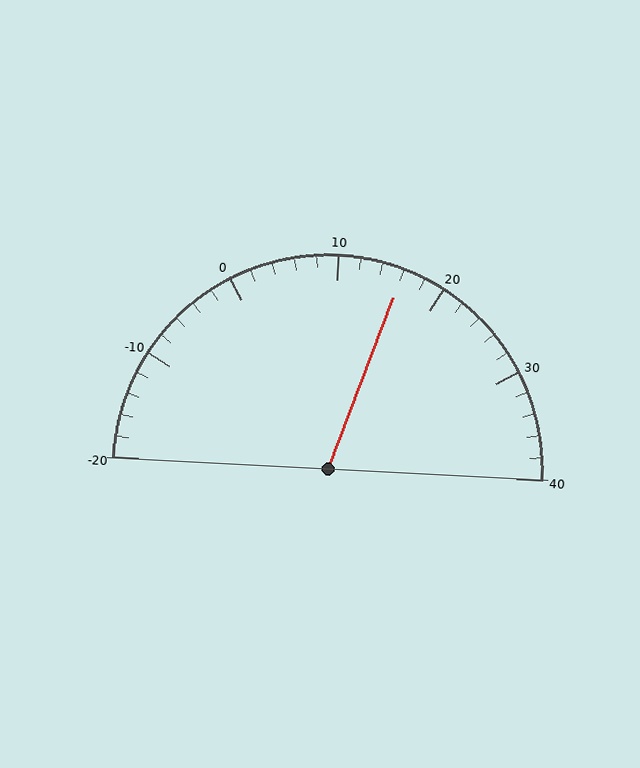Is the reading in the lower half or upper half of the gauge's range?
The reading is in the upper half of the range (-20 to 40).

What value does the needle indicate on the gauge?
The needle indicates approximately 16.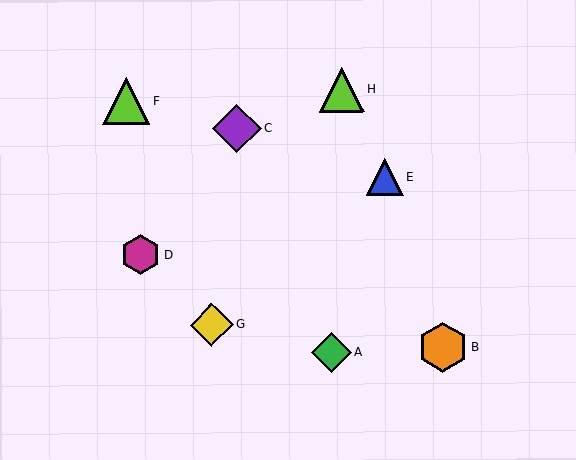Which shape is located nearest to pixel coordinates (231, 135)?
The purple diamond (labeled C) at (237, 129) is nearest to that location.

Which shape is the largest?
The orange hexagon (labeled B) is the largest.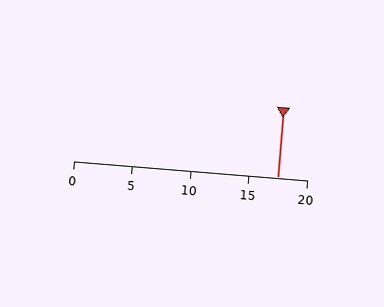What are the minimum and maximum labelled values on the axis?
The axis runs from 0 to 20.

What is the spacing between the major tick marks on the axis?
The major ticks are spaced 5 apart.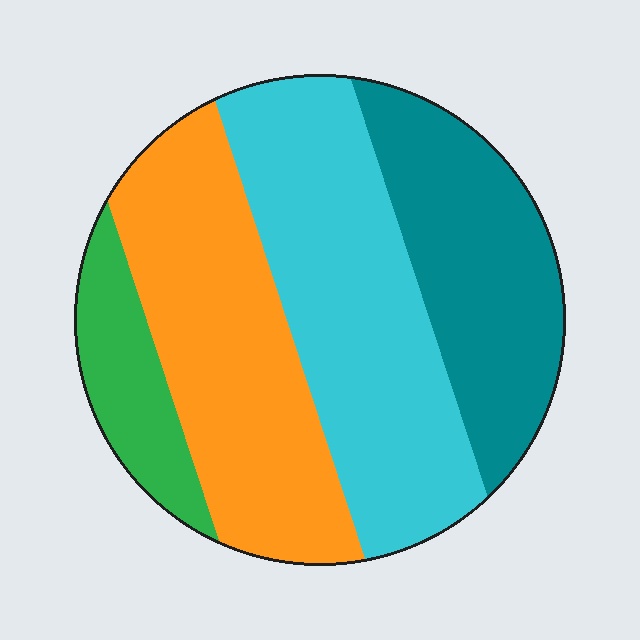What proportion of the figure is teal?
Teal takes up about one quarter (1/4) of the figure.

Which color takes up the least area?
Green, at roughly 10%.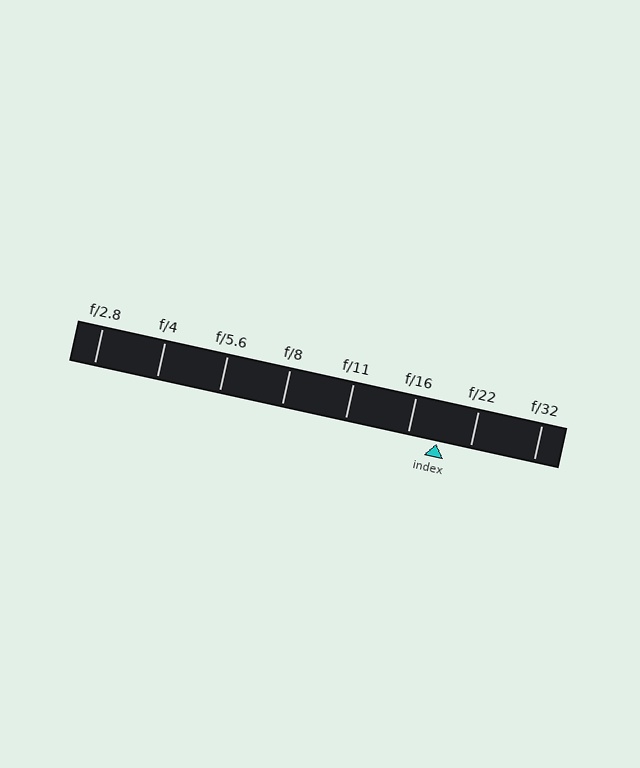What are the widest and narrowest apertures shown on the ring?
The widest aperture shown is f/2.8 and the narrowest is f/32.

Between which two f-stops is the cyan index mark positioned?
The index mark is between f/16 and f/22.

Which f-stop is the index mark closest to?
The index mark is closest to f/16.